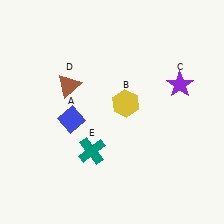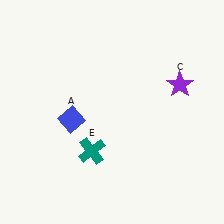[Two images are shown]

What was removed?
The yellow hexagon (B), the brown triangle (D) were removed in Image 2.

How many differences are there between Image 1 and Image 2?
There are 2 differences between the two images.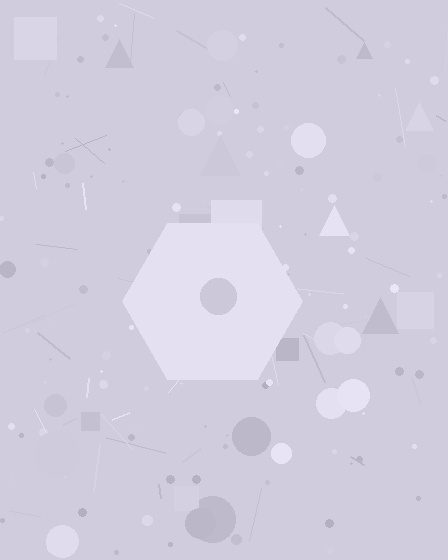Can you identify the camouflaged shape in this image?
The camouflaged shape is a hexagon.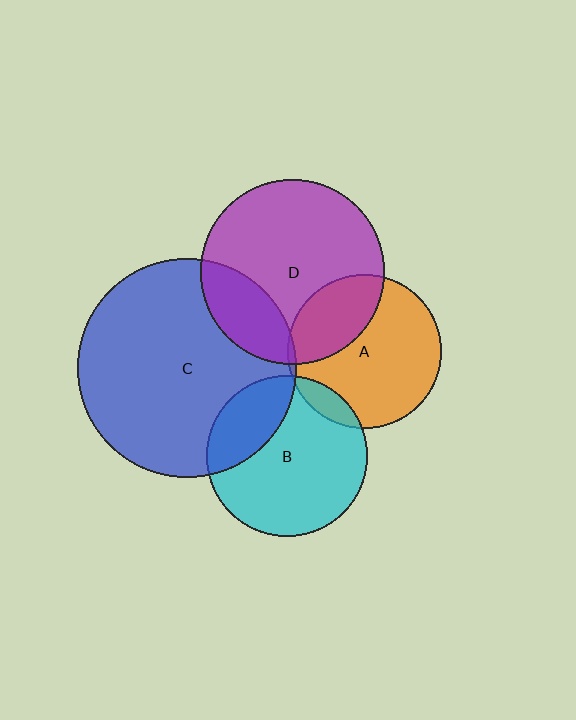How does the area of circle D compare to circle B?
Approximately 1.3 times.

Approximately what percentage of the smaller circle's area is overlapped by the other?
Approximately 5%.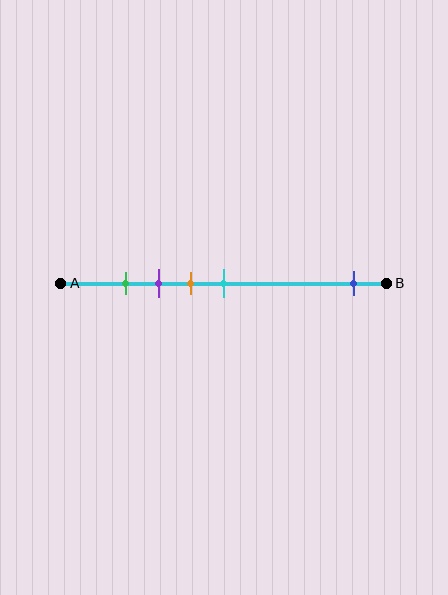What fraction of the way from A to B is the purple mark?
The purple mark is approximately 30% (0.3) of the way from A to B.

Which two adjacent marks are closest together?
The green and purple marks are the closest adjacent pair.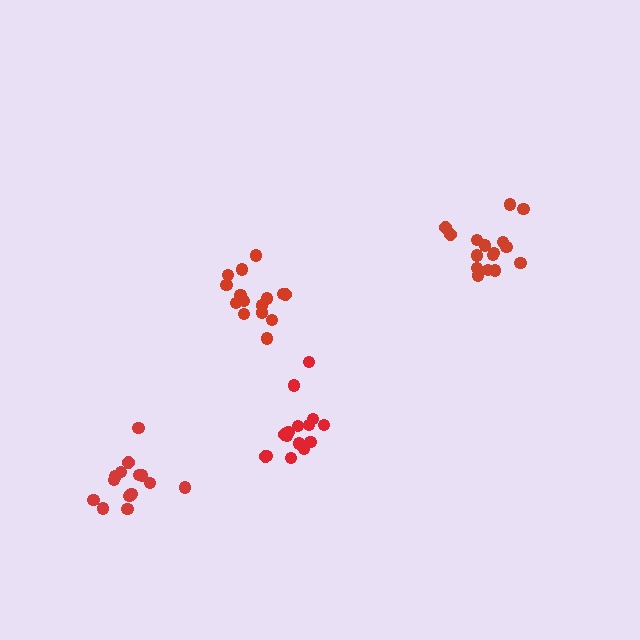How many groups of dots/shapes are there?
There are 4 groups.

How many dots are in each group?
Group 1: 15 dots, Group 2: 15 dots, Group 3: 14 dots, Group 4: 16 dots (60 total).